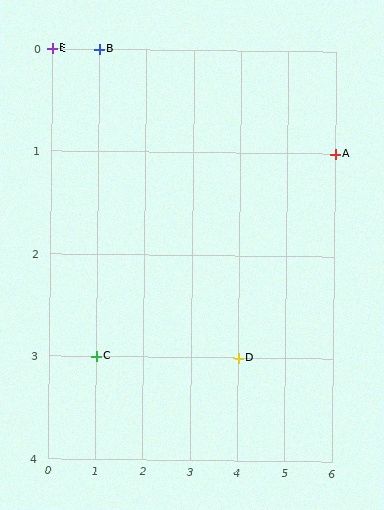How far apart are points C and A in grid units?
Points C and A are 5 columns and 2 rows apart (about 5.4 grid units diagonally).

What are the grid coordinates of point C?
Point C is at grid coordinates (1, 3).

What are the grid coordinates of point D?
Point D is at grid coordinates (4, 3).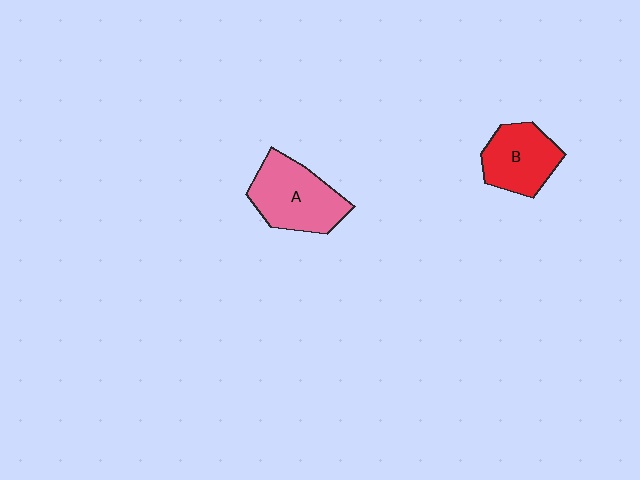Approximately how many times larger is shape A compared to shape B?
Approximately 1.2 times.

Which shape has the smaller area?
Shape B (red).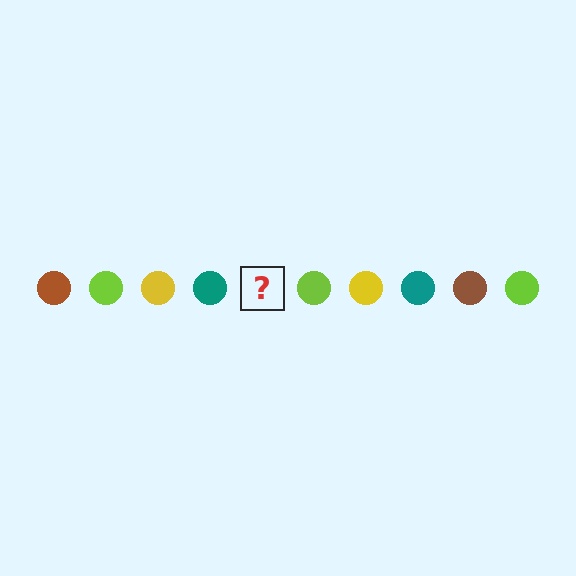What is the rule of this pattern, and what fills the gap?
The rule is that the pattern cycles through brown, lime, yellow, teal circles. The gap should be filled with a brown circle.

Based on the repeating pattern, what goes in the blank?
The blank should be a brown circle.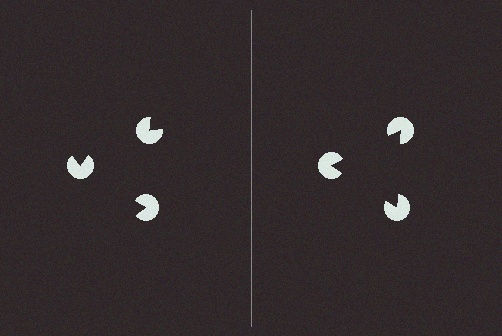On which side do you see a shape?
An illusory triangle appears on the right side. On the left side the wedge cuts are rotated, so no coherent shape forms.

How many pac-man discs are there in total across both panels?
6 — 3 on each side.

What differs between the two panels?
The pac-man discs are positioned identically on both sides; only the wedge orientations differ. On the right they align to a triangle; on the left they are misaligned.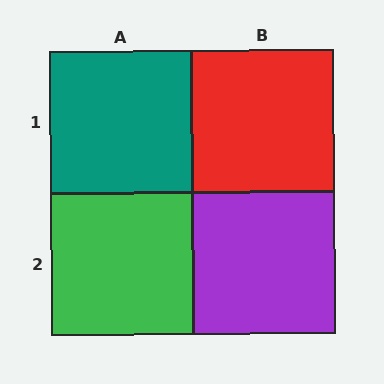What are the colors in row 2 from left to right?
Green, purple.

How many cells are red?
1 cell is red.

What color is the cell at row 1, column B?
Red.